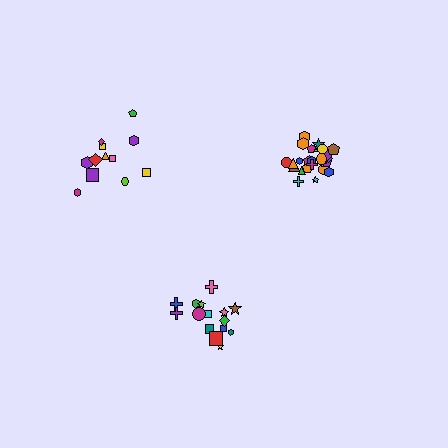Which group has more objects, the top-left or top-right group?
The top-right group.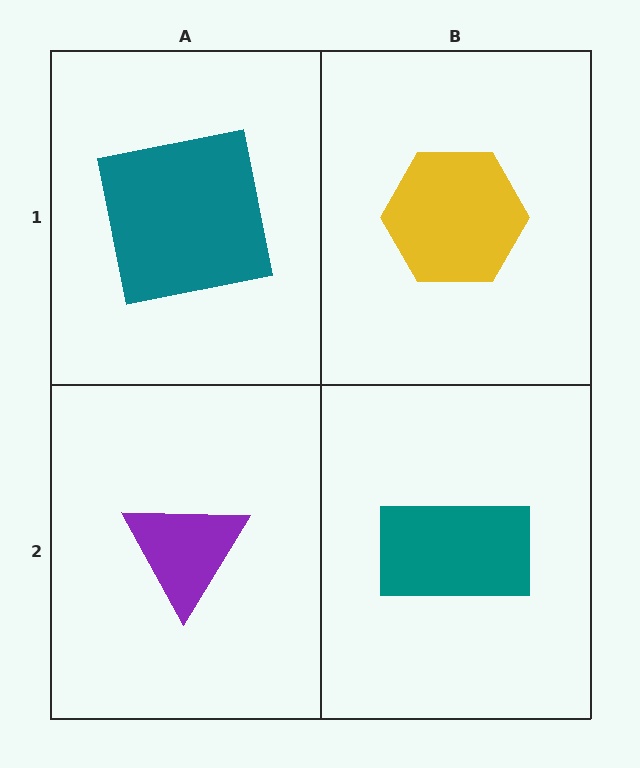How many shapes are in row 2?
2 shapes.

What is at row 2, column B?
A teal rectangle.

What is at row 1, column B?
A yellow hexagon.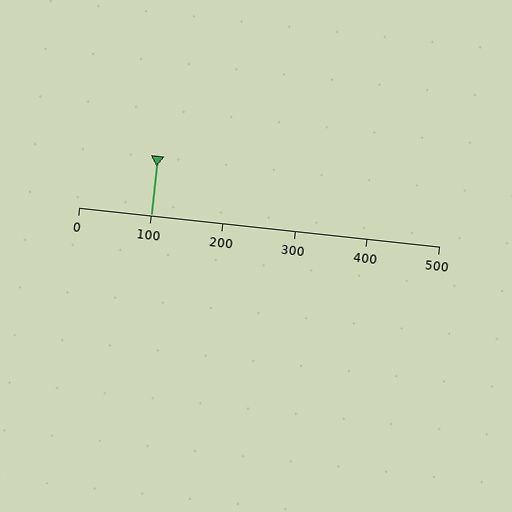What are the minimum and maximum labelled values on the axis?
The axis runs from 0 to 500.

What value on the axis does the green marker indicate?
The marker indicates approximately 100.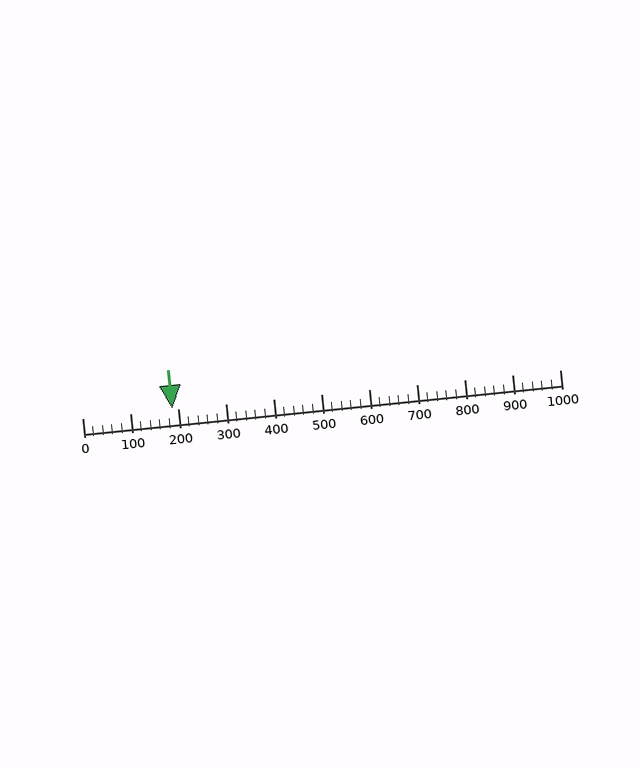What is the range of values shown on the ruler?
The ruler shows values from 0 to 1000.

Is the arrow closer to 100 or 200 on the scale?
The arrow is closer to 200.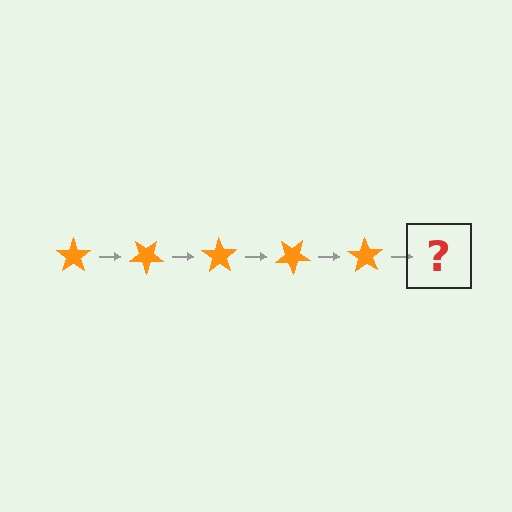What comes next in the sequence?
The next element should be an orange star rotated 175 degrees.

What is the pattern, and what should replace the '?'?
The pattern is that the star rotates 35 degrees each step. The '?' should be an orange star rotated 175 degrees.